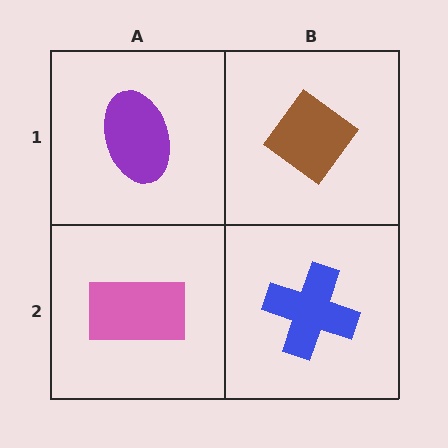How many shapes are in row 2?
2 shapes.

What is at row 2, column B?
A blue cross.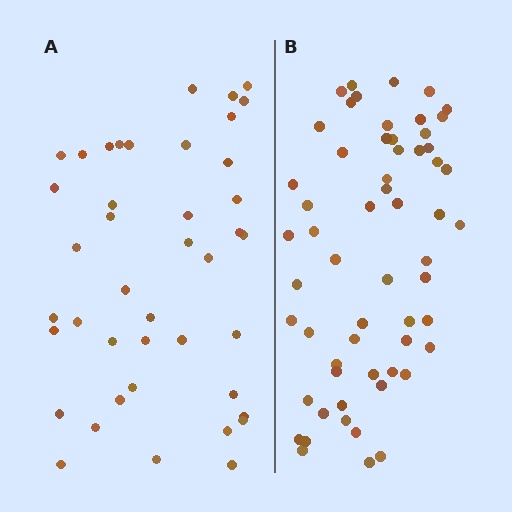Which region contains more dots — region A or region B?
Region B (the right region) has more dots.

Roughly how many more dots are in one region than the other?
Region B has approximately 15 more dots than region A.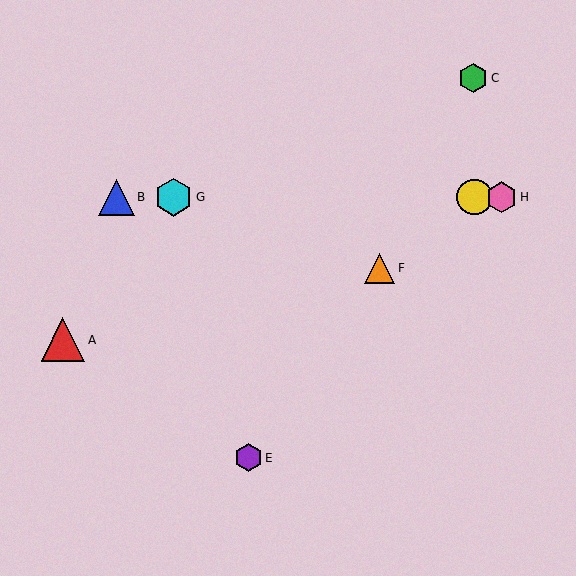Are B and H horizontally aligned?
Yes, both are at y≈197.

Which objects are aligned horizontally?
Objects B, D, G, H are aligned horizontally.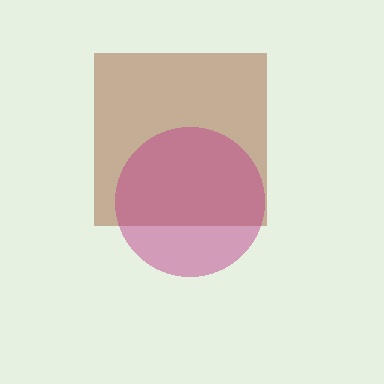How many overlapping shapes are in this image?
There are 2 overlapping shapes in the image.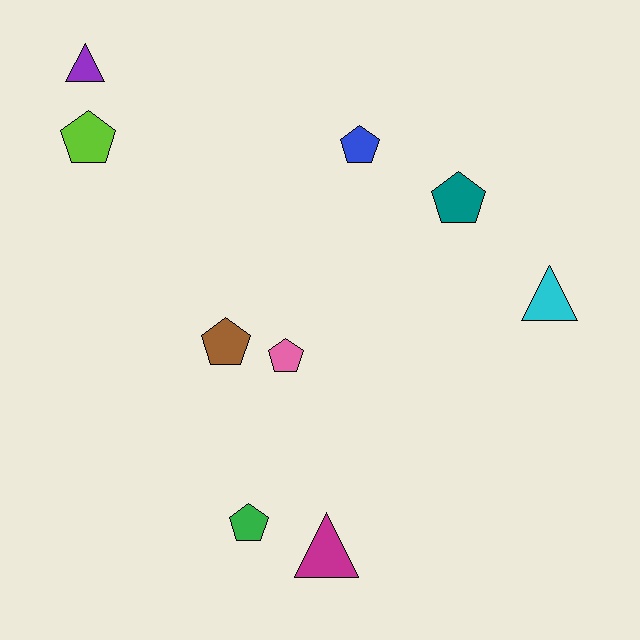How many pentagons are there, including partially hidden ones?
There are 6 pentagons.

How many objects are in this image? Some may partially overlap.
There are 9 objects.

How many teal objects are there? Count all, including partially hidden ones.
There is 1 teal object.